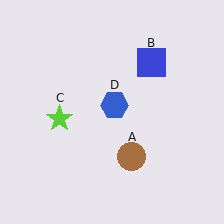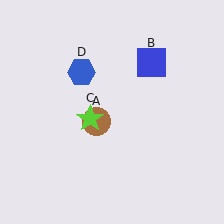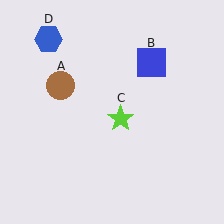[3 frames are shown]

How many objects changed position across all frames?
3 objects changed position: brown circle (object A), lime star (object C), blue hexagon (object D).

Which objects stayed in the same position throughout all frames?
Blue square (object B) remained stationary.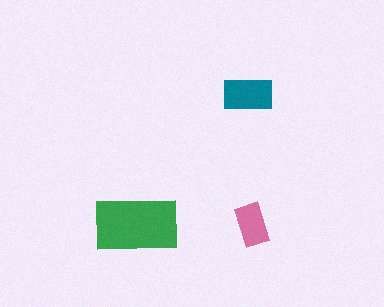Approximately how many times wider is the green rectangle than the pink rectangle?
About 2 times wider.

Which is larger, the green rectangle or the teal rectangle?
The green one.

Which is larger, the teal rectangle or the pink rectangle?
The teal one.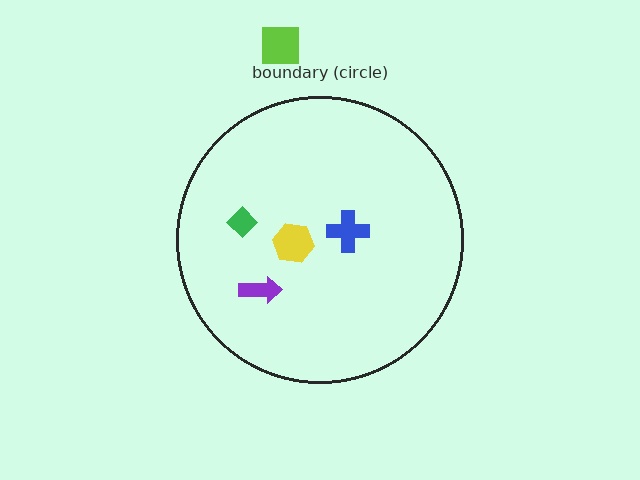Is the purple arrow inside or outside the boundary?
Inside.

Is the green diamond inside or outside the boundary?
Inside.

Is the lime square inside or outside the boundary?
Outside.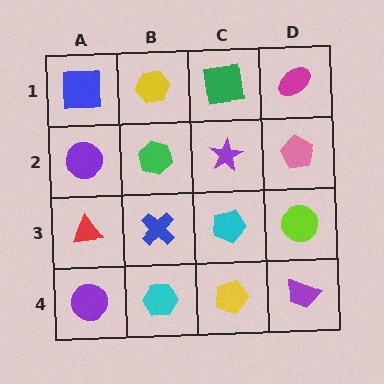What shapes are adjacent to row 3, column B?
A green hexagon (row 2, column B), a cyan hexagon (row 4, column B), a red triangle (row 3, column A), a cyan pentagon (row 3, column C).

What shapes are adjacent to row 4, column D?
A lime circle (row 3, column D), a yellow pentagon (row 4, column C).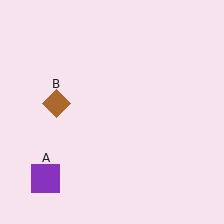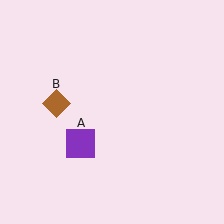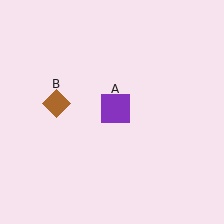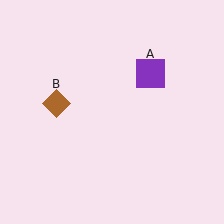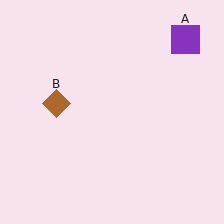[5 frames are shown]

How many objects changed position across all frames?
1 object changed position: purple square (object A).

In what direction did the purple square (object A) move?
The purple square (object A) moved up and to the right.